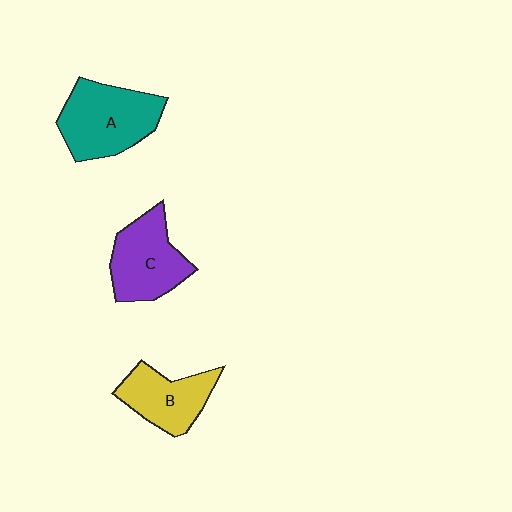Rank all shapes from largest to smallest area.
From largest to smallest: A (teal), C (purple), B (yellow).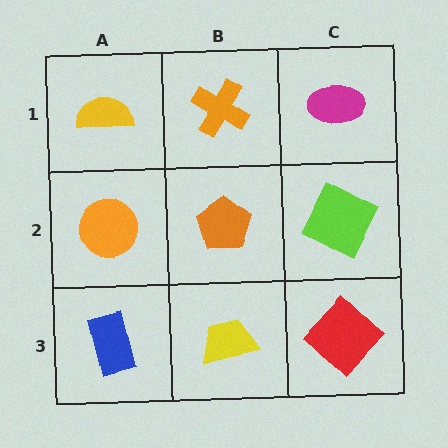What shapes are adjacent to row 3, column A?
An orange circle (row 2, column A), a yellow trapezoid (row 3, column B).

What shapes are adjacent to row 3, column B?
An orange pentagon (row 2, column B), a blue rectangle (row 3, column A), a red diamond (row 3, column C).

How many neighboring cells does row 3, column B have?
3.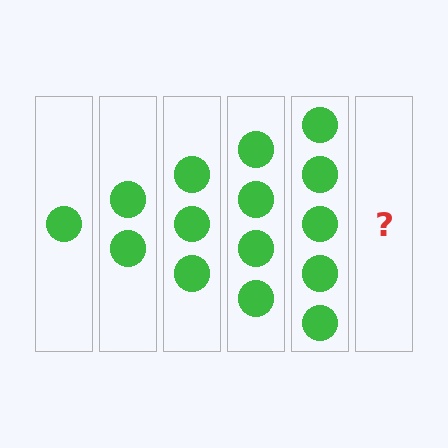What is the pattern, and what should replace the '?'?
The pattern is that each step adds one more circle. The '?' should be 6 circles.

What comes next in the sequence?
The next element should be 6 circles.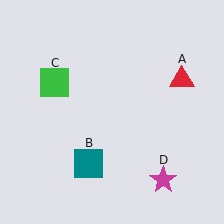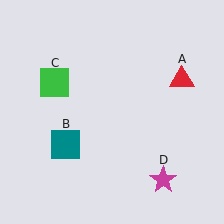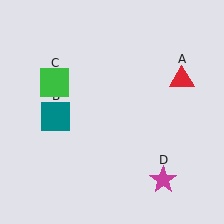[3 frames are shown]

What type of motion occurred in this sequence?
The teal square (object B) rotated clockwise around the center of the scene.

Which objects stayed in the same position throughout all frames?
Red triangle (object A) and green square (object C) and magenta star (object D) remained stationary.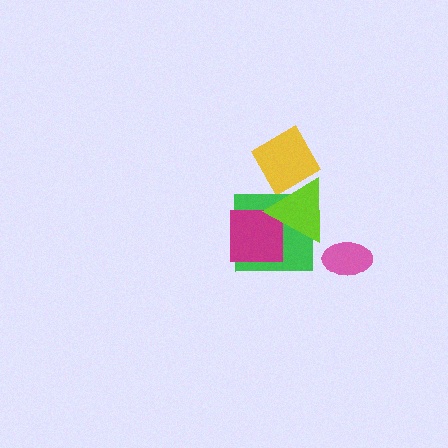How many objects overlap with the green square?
2 objects overlap with the green square.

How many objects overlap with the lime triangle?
3 objects overlap with the lime triangle.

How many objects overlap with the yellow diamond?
1 object overlaps with the yellow diamond.